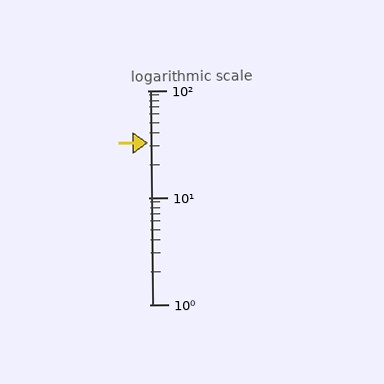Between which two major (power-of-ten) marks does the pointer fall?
The pointer is between 10 and 100.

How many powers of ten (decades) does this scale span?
The scale spans 2 decades, from 1 to 100.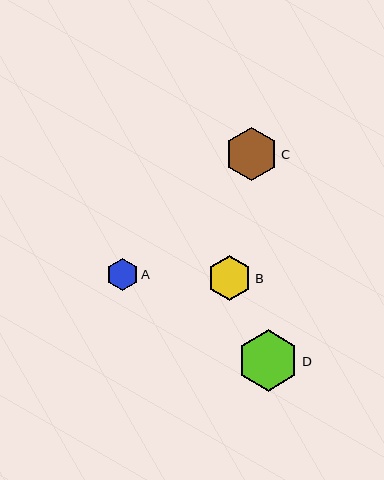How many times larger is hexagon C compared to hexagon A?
Hexagon C is approximately 1.6 times the size of hexagon A.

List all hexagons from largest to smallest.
From largest to smallest: D, C, B, A.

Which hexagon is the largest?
Hexagon D is the largest with a size of approximately 61 pixels.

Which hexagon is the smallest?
Hexagon A is the smallest with a size of approximately 32 pixels.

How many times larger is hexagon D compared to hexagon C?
Hexagon D is approximately 1.2 times the size of hexagon C.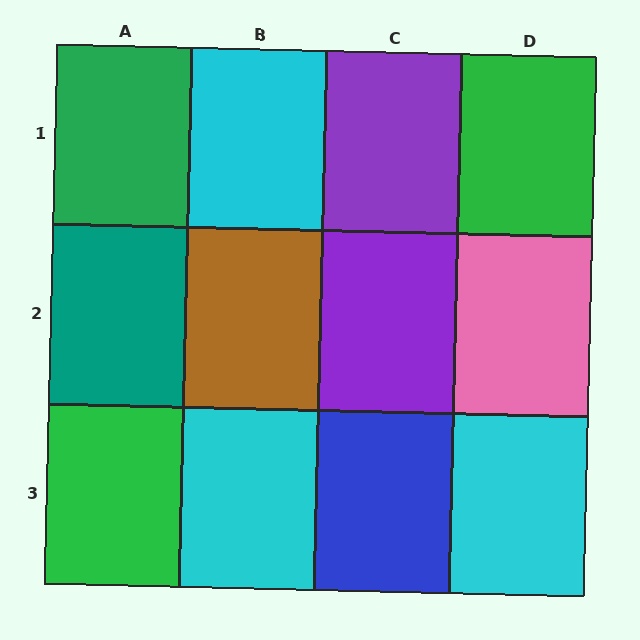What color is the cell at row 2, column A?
Teal.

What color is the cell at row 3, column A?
Green.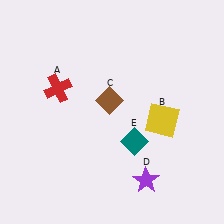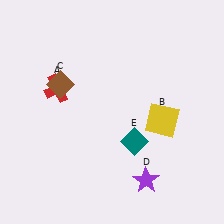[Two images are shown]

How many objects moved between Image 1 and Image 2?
1 object moved between the two images.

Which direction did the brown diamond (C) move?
The brown diamond (C) moved left.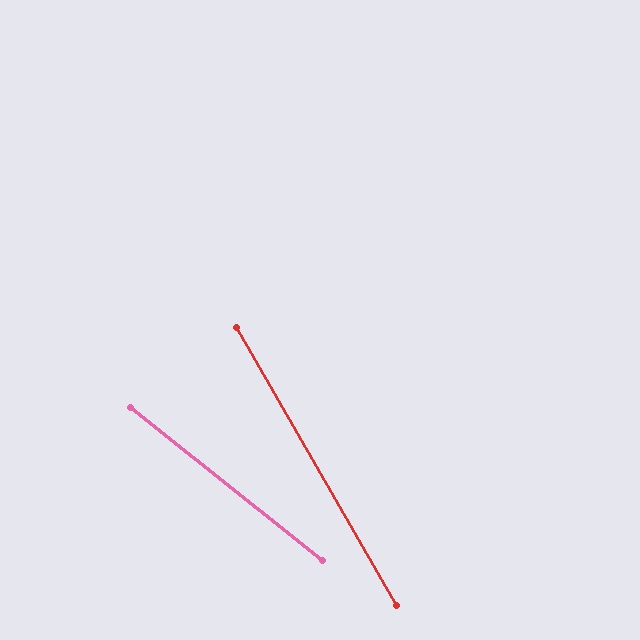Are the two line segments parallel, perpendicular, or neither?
Neither parallel nor perpendicular — they differ by about 22°.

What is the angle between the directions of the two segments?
Approximately 22 degrees.